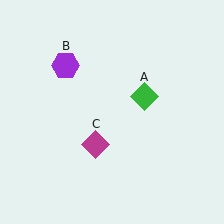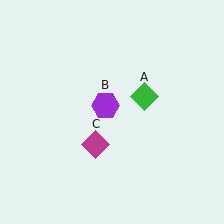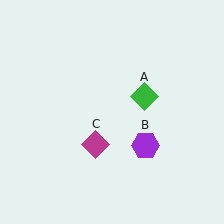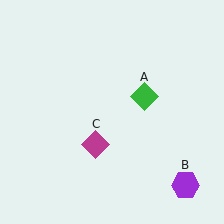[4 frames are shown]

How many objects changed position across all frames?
1 object changed position: purple hexagon (object B).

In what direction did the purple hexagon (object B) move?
The purple hexagon (object B) moved down and to the right.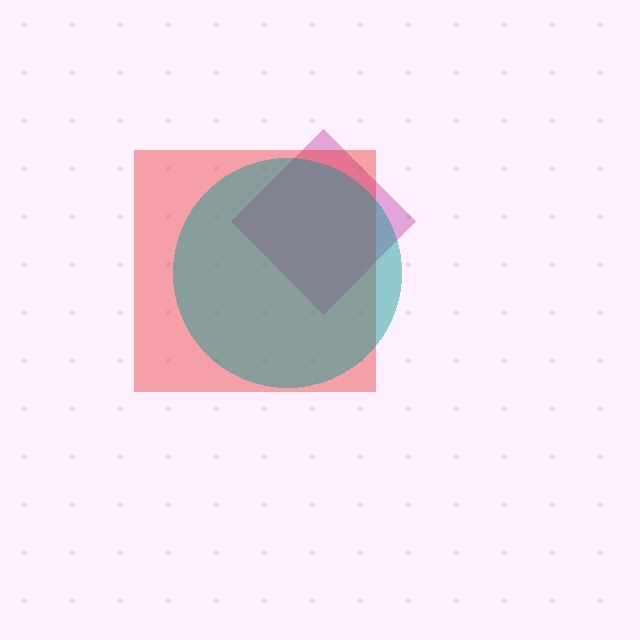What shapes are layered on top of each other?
The layered shapes are: a magenta diamond, a red square, a teal circle.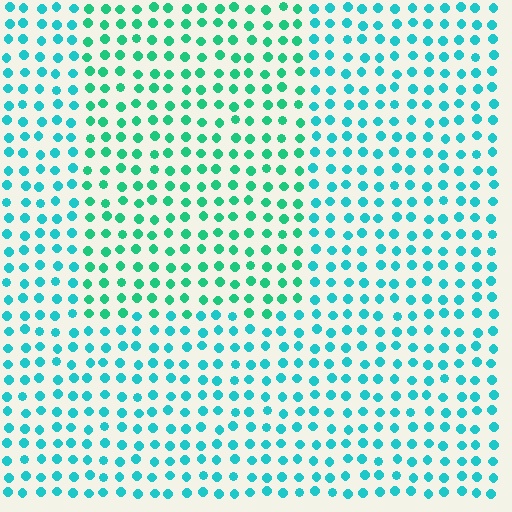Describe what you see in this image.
The image is filled with small cyan elements in a uniform arrangement. A rectangle-shaped region is visible where the elements are tinted to a slightly different hue, forming a subtle color boundary.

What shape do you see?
I see a rectangle.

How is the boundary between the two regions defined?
The boundary is defined purely by a slight shift in hue (about 27 degrees). Spacing, size, and orientation are identical on both sides.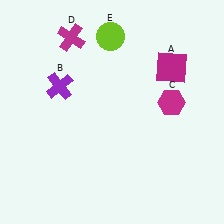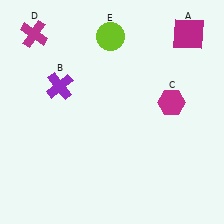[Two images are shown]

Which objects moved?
The objects that moved are: the magenta square (A), the magenta cross (D).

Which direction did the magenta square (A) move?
The magenta square (A) moved up.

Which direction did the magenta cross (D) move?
The magenta cross (D) moved left.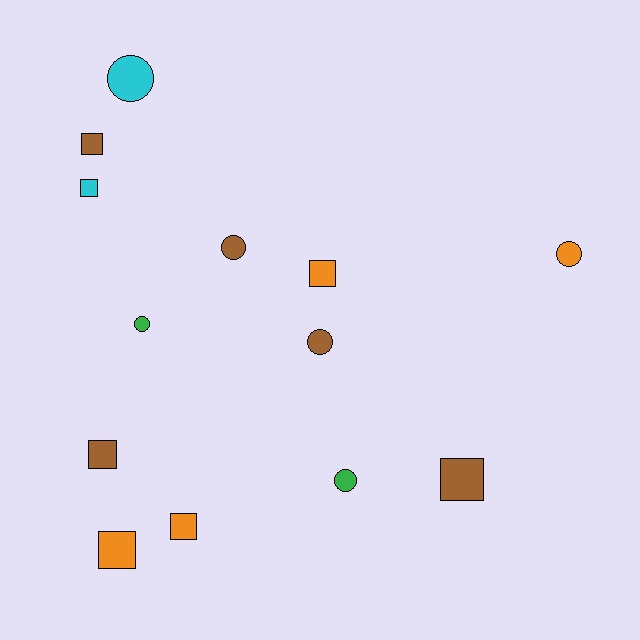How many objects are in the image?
There are 13 objects.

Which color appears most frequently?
Brown, with 5 objects.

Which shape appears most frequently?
Square, with 7 objects.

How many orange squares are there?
There are 3 orange squares.